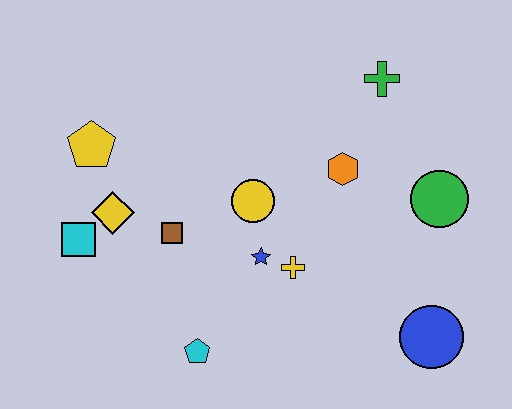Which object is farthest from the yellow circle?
The blue circle is farthest from the yellow circle.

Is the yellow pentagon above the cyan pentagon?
Yes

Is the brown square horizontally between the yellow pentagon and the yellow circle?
Yes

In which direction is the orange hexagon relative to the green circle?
The orange hexagon is to the left of the green circle.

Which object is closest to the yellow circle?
The blue star is closest to the yellow circle.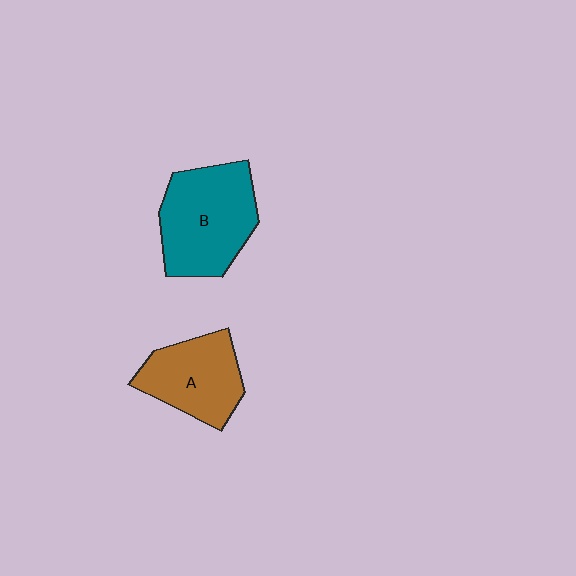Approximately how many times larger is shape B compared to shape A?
Approximately 1.3 times.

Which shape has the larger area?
Shape B (teal).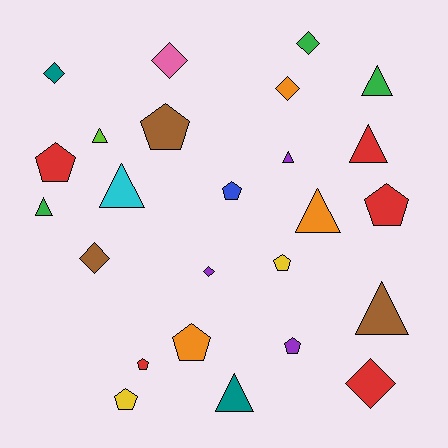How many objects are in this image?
There are 25 objects.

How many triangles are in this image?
There are 9 triangles.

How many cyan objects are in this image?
There is 1 cyan object.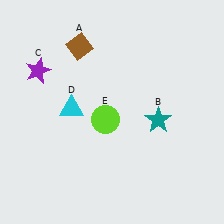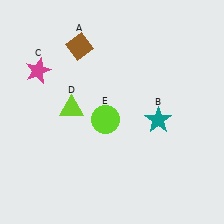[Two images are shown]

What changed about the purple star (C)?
In Image 1, C is purple. In Image 2, it changed to magenta.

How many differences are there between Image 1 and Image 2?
There are 2 differences between the two images.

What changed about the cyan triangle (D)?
In Image 1, D is cyan. In Image 2, it changed to lime.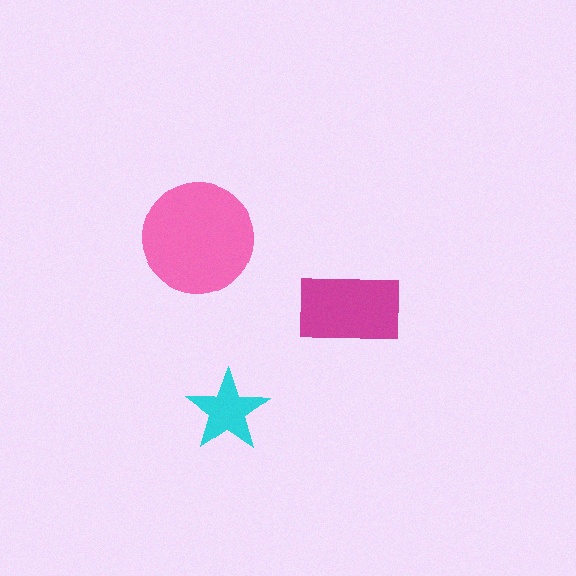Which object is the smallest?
The cyan star.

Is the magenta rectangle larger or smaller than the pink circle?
Smaller.